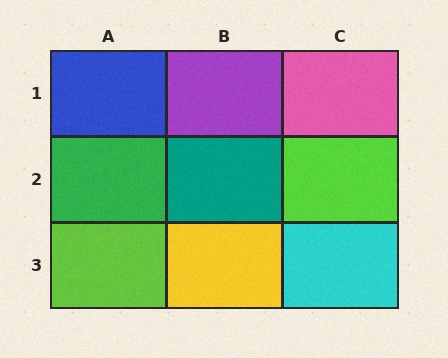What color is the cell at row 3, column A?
Lime.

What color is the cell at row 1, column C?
Pink.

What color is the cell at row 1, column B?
Purple.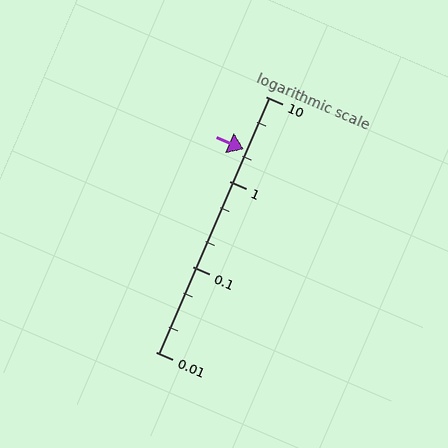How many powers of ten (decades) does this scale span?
The scale spans 3 decades, from 0.01 to 10.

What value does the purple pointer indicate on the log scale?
The pointer indicates approximately 2.4.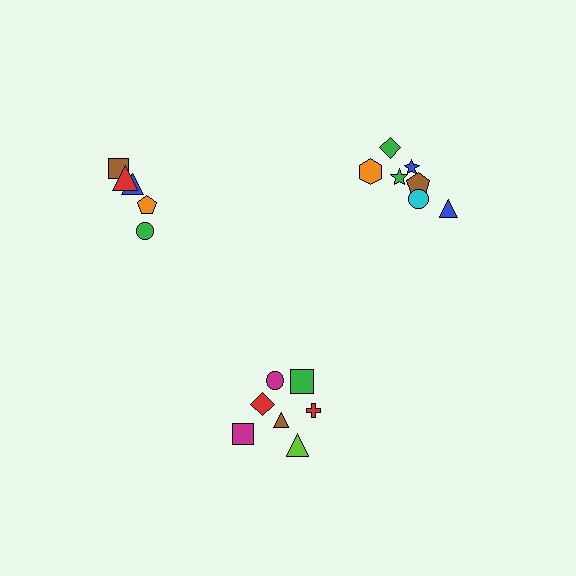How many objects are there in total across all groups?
There are 19 objects.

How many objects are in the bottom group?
There are 7 objects.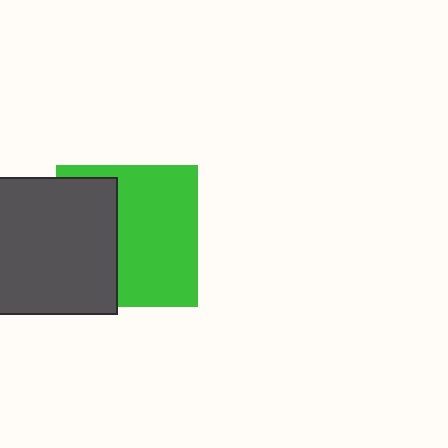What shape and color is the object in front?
The object in front is a dark gray square.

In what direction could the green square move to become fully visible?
The green square could move right. That would shift it out from behind the dark gray square entirely.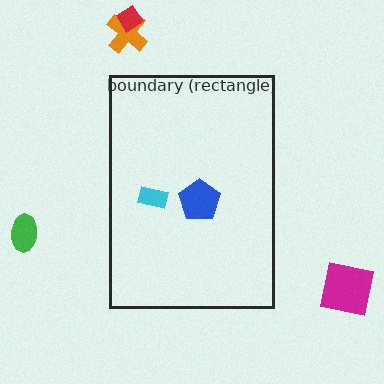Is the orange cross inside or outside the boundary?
Outside.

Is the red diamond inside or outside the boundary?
Outside.